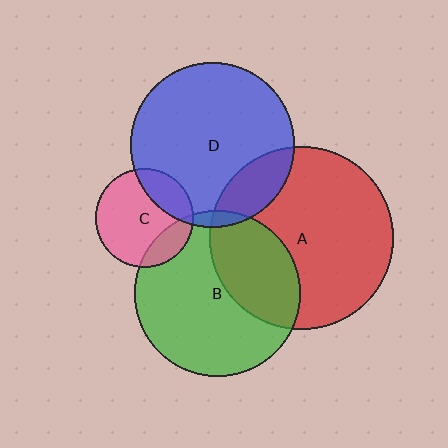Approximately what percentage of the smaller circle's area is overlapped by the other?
Approximately 25%.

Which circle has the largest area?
Circle A (red).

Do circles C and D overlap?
Yes.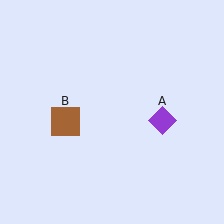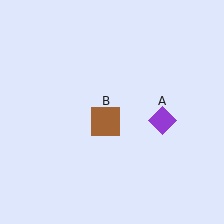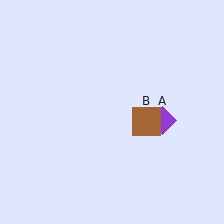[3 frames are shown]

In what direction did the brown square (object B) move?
The brown square (object B) moved right.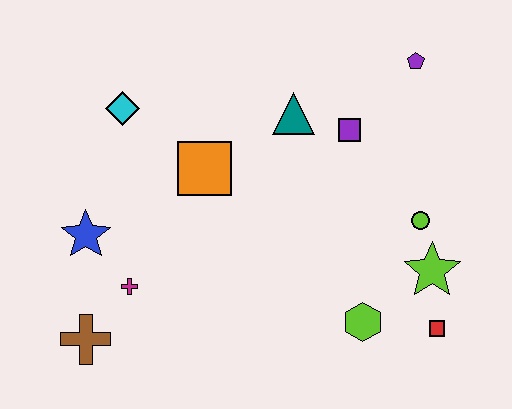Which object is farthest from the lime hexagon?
The cyan diamond is farthest from the lime hexagon.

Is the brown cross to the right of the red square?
No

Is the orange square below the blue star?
No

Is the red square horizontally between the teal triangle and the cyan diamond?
No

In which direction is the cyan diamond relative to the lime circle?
The cyan diamond is to the left of the lime circle.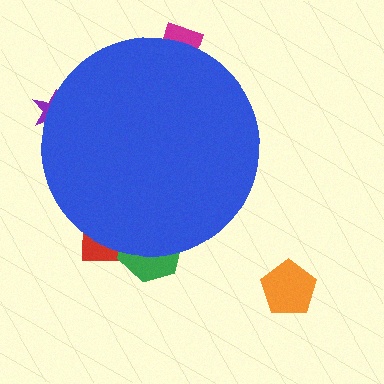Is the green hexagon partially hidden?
Yes, the green hexagon is partially hidden behind the blue circle.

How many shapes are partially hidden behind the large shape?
4 shapes are partially hidden.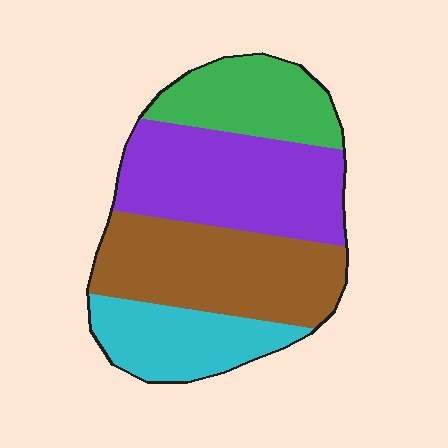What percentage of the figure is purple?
Purple covers roughly 30% of the figure.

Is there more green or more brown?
Brown.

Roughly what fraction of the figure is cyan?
Cyan covers 18% of the figure.